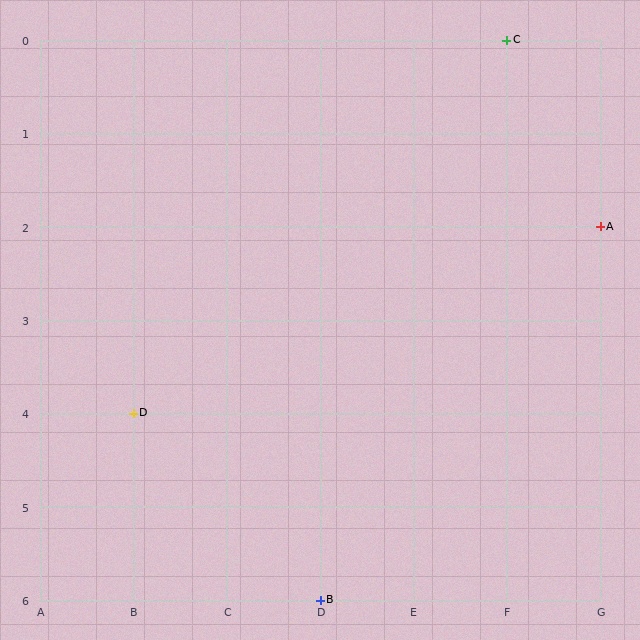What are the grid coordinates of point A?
Point A is at grid coordinates (G, 2).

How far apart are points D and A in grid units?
Points D and A are 5 columns and 2 rows apart (about 5.4 grid units diagonally).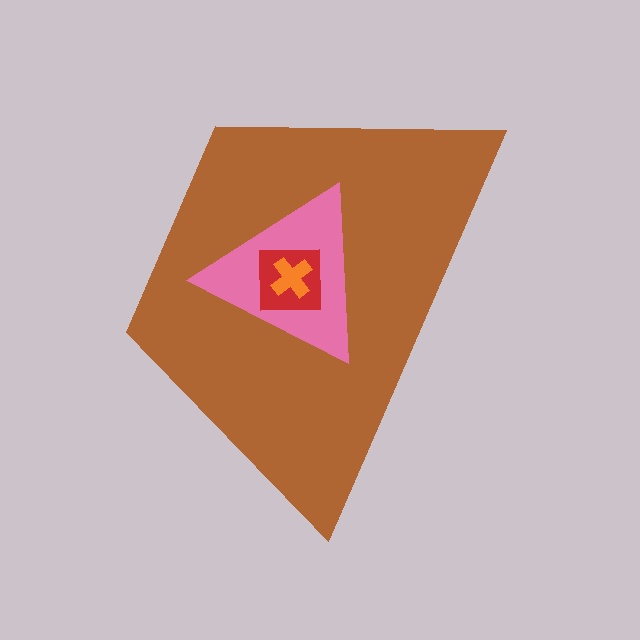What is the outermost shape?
The brown trapezoid.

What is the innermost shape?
The orange cross.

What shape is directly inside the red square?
The orange cross.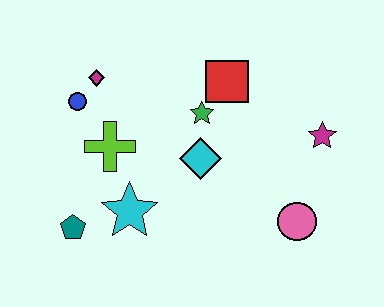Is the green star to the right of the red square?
No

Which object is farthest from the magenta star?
The teal pentagon is farthest from the magenta star.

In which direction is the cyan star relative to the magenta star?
The cyan star is to the left of the magenta star.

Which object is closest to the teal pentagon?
The cyan star is closest to the teal pentagon.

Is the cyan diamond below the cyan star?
No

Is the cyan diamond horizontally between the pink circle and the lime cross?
Yes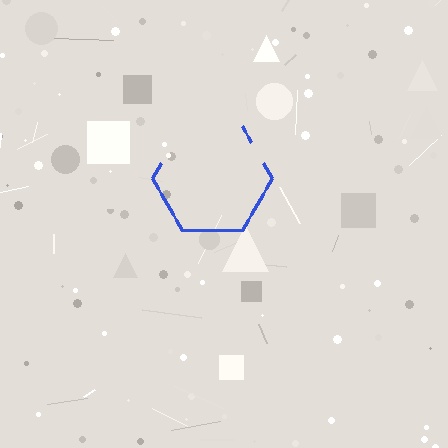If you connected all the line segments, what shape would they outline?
They would outline a hexagon.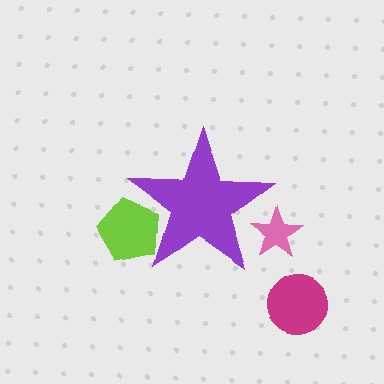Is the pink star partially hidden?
Yes, the pink star is partially hidden behind the purple star.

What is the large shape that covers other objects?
A purple star.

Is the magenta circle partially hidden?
No, the magenta circle is fully visible.